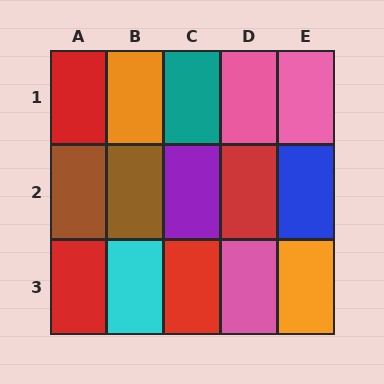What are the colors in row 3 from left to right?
Red, cyan, red, pink, orange.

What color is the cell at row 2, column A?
Brown.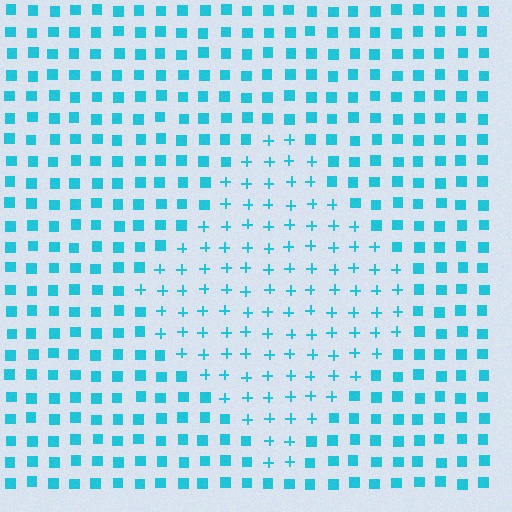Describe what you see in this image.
The image is filled with small cyan elements arranged in a uniform grid. A diamond-shaped region contains plus signs, while the surrounding area contains squares. The boundary is defined purely by the change in element shape.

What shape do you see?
I see a diamond.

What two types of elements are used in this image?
The image uses plus signs inside the diamond region and squares outside it.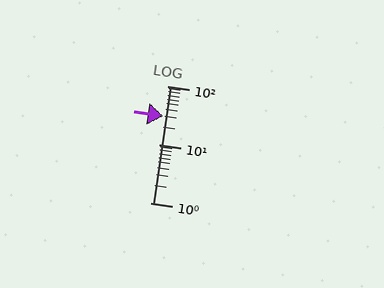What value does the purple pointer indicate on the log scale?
The pointer indicates approximately 31.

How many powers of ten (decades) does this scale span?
The scale spans 2 decades, from 1 to 100.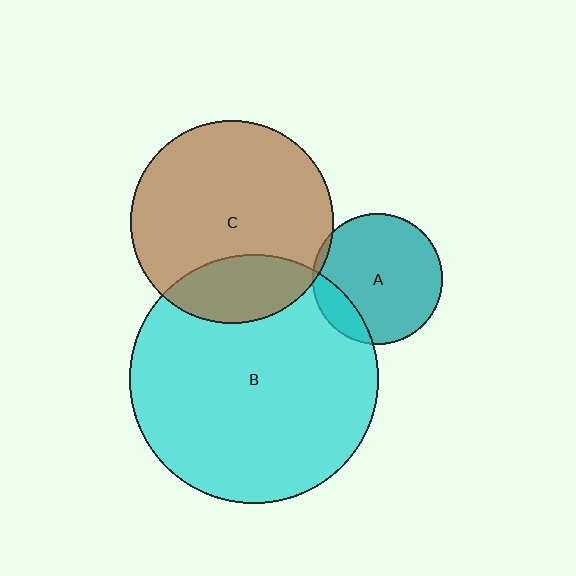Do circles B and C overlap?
Yes.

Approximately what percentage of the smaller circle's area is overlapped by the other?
Approximately 25%.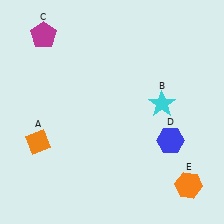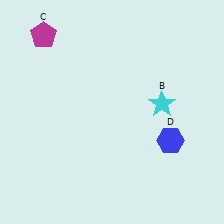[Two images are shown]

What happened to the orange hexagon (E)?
The orange hexagon (E) was removed in Image 2. It was in the bottom-right area of Image 1.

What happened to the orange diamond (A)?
The orange diamond (A) was removed in Image 2. It was in the bottom-left area of Image 1.